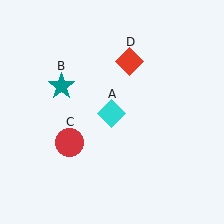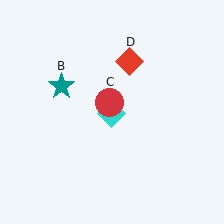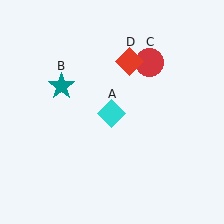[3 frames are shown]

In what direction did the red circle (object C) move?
The red circle (object C) moved up and to the right.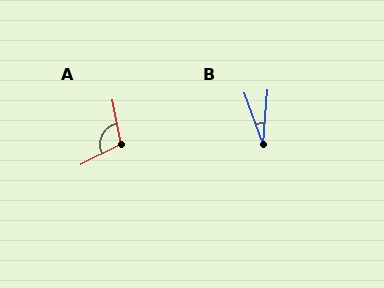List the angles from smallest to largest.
B (24°), A (106°).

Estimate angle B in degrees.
Approximately 24 degrees.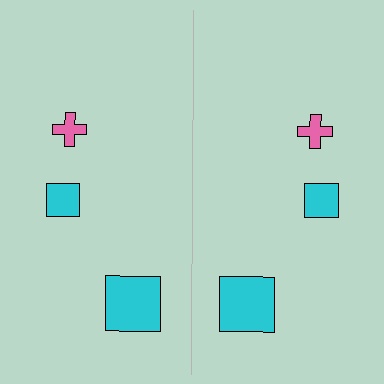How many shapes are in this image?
There are 6 shapes in this image.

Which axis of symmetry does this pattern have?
The pattern has a vertical axis of symmetry running through the center of the image.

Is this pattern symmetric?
Yes, this pattern has bilateral (reflection) symmetry.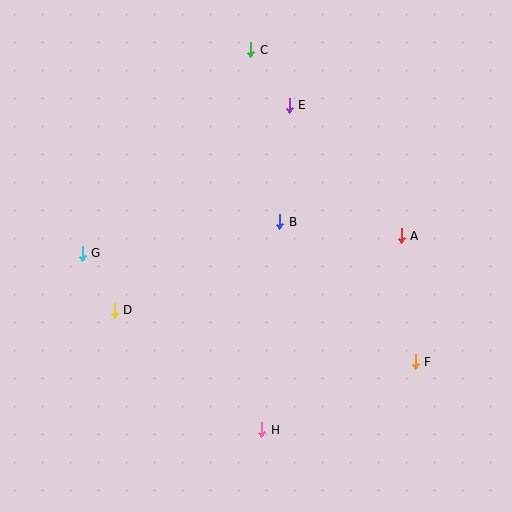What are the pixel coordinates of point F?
Point F is at (415, 362).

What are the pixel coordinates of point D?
Point D is at (114, 310).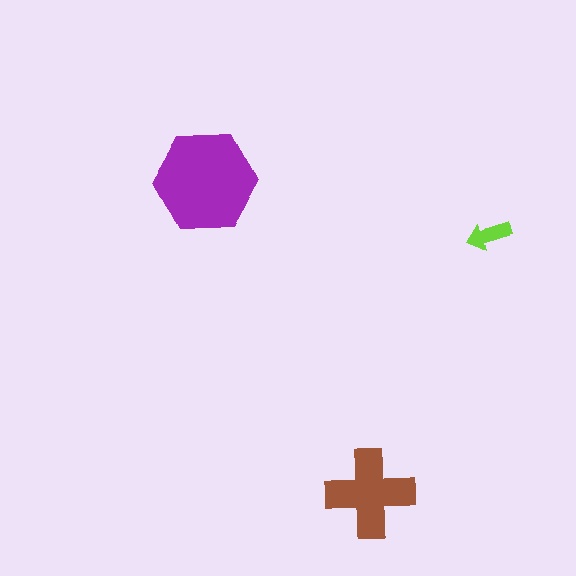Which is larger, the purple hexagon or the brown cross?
The purple hexagon.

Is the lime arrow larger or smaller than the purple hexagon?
Smaller.